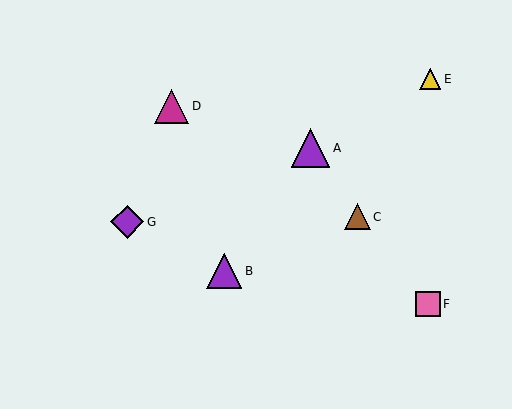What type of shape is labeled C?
Shape C is a brown triangle.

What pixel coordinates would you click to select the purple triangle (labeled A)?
Click at (310, 148) to select the purple triangle A.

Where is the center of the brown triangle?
The center of the brown triangle is at (358, 217).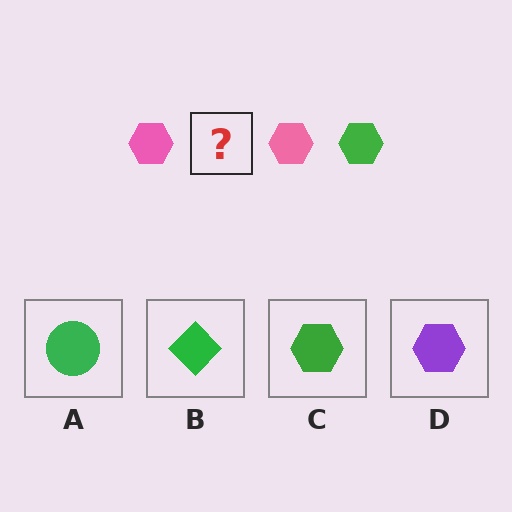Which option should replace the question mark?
Option C.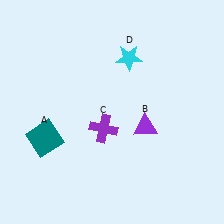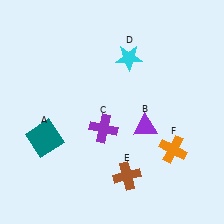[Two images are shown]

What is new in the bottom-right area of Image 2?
A brown cross (E) was added in the bottom-right area of Image 2.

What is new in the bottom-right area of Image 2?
An orange cross (F) was added in the bottom-right area of Image 2.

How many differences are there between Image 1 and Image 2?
There are 2 differences between the two images.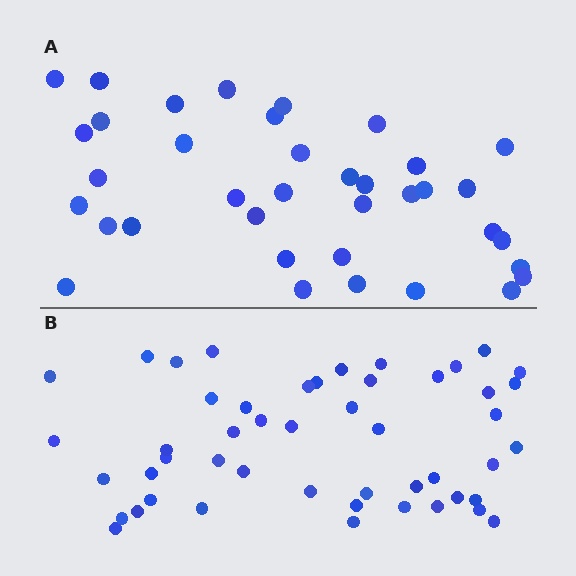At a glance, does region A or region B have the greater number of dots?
Region B (the bottom region) has more dots.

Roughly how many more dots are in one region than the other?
Region B has roughly 12 or so more dots than region A.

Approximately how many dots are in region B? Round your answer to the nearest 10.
About 50 dots. (The exact count is 49, which rounds to 50.)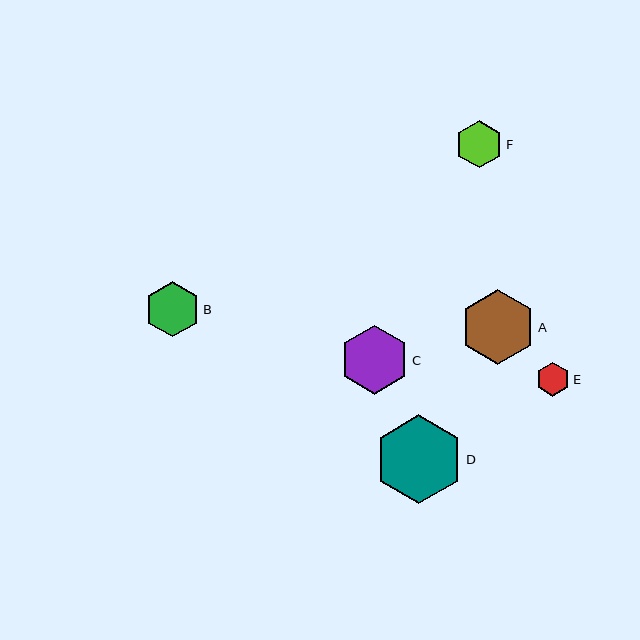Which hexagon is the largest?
Hexagon D is the largest with a size of approximately 89 pixels.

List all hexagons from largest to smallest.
From largest to smallest: D, A, C, B, F, E.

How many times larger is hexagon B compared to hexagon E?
Hexagon B is approximately 1.6 times the size of hexagon E.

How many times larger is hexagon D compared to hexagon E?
Hexagon D is approximately 2.6 times the size of hexagon E.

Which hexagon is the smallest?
Hexagon E is the smallest with a size of approximately 34 pixels.